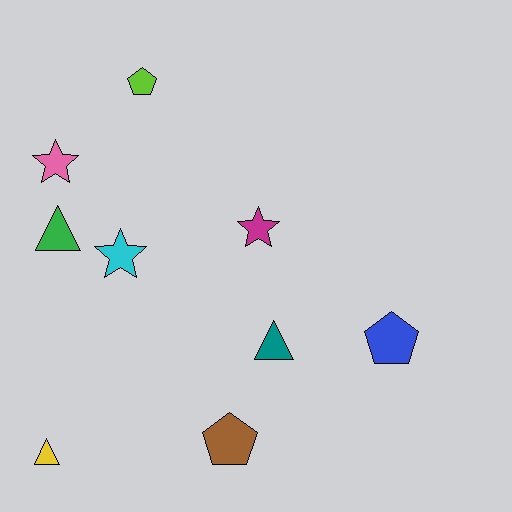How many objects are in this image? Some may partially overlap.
There are 9 objects.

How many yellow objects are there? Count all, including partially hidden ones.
There is 1 yellow object.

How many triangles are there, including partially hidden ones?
There are 3 triangles.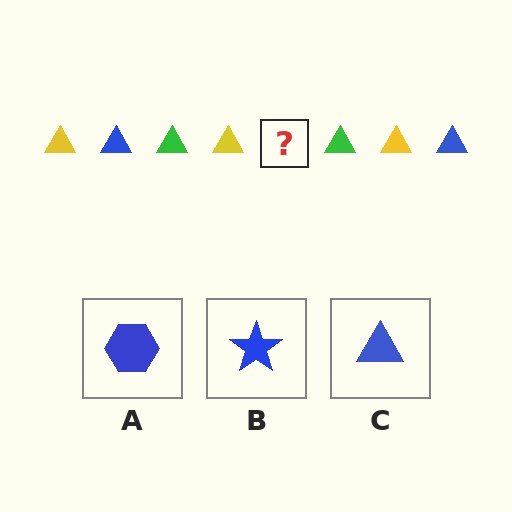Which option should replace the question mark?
Option C.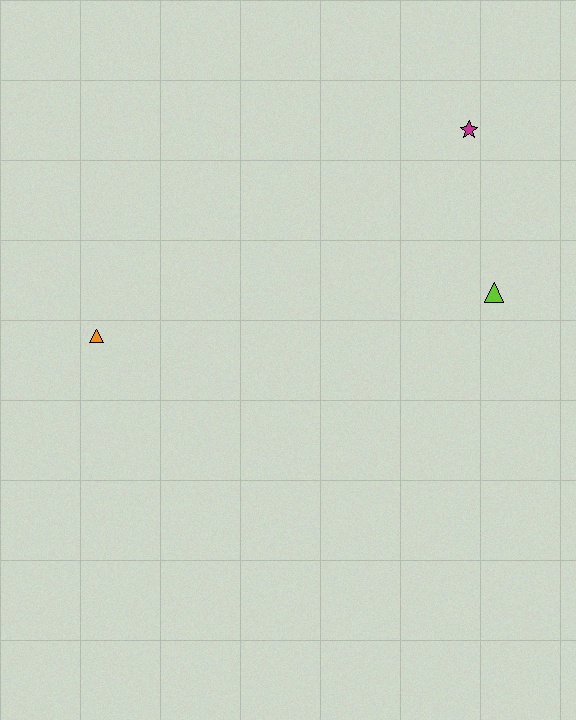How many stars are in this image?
There is 1 star.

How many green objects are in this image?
There are no green objects.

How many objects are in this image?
There are 3 objects.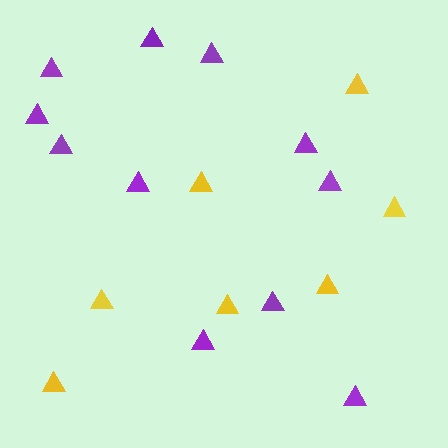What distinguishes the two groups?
There are 2 groups: one group of purple triangles (11) and one group of yellow triangles (7).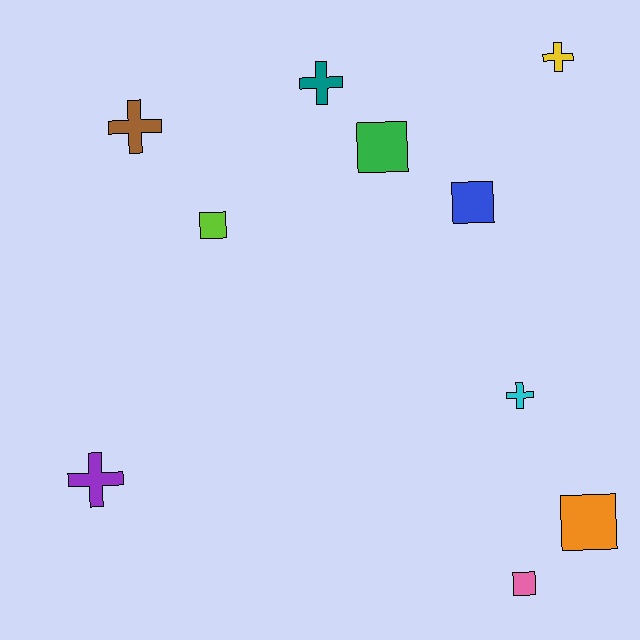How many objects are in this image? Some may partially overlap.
There are 10 objects.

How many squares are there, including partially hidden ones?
There are 5 squares.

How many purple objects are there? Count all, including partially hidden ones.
There is 1 purple object.